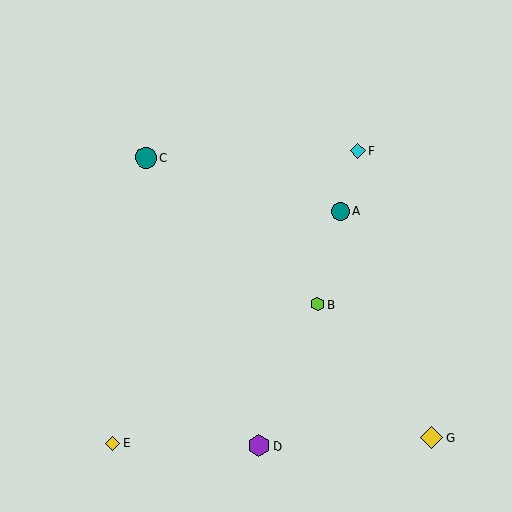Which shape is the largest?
The yellow diamond (labeled G) is the largest.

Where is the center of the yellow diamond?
The center of the yellow diamond is at (432, 437).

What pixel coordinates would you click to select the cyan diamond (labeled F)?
Click at (358, 151) to select the cyan diamond F.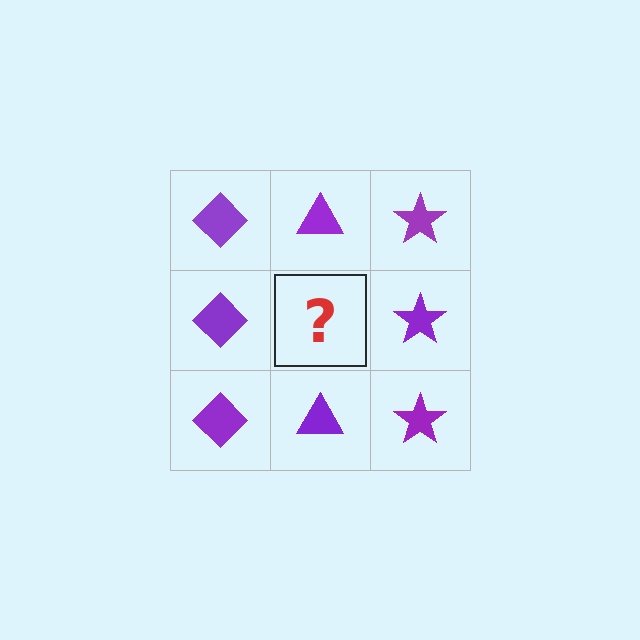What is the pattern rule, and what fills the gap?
The rule is that each column has a consistent shape. The gap should be filled with a purple triangle.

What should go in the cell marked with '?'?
The missing cell should contain a purple triangle.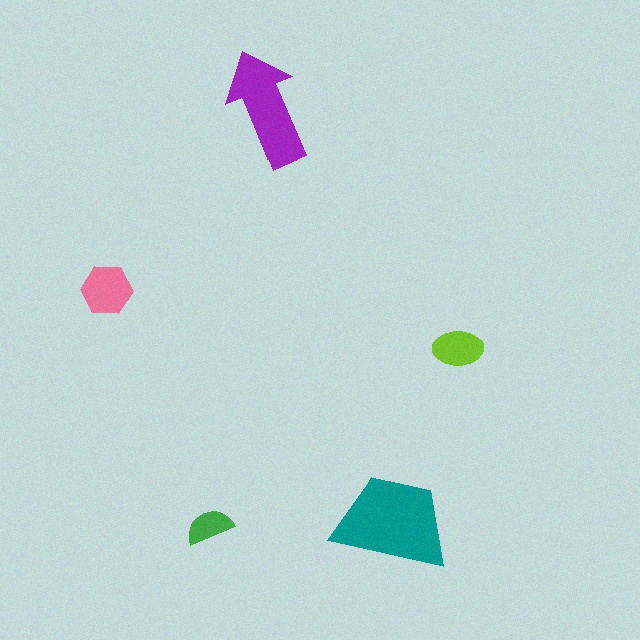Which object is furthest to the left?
The pink hexagon is leftmost.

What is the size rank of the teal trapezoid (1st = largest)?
1st.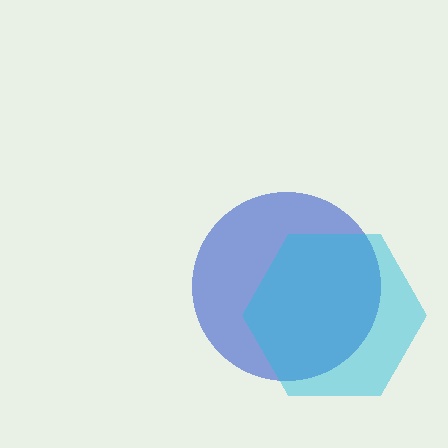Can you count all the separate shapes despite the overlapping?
Yes, there are 2 separate shapes.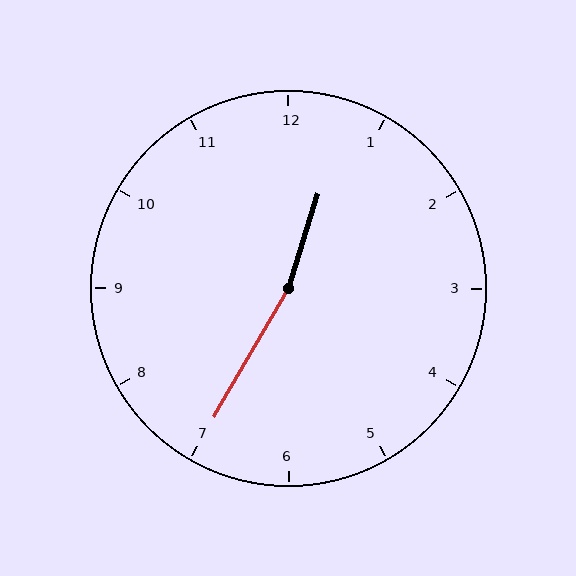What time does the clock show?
12:35.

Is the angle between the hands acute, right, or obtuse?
It is obtuse.